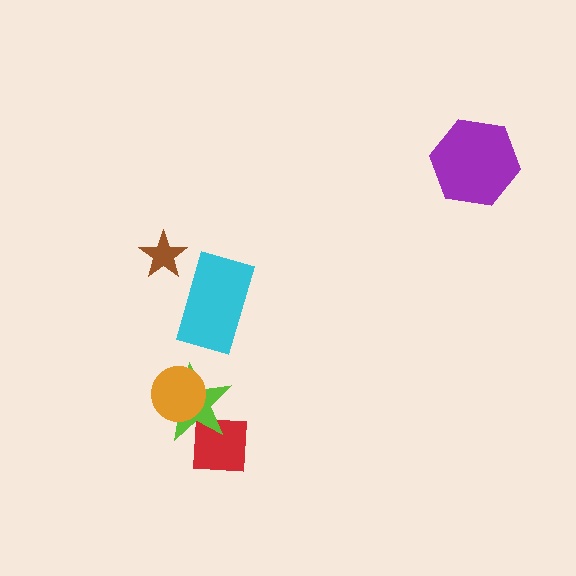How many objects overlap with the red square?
1 object overlaps with the red square.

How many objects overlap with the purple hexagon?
0 objects overlap with the purple hexagon.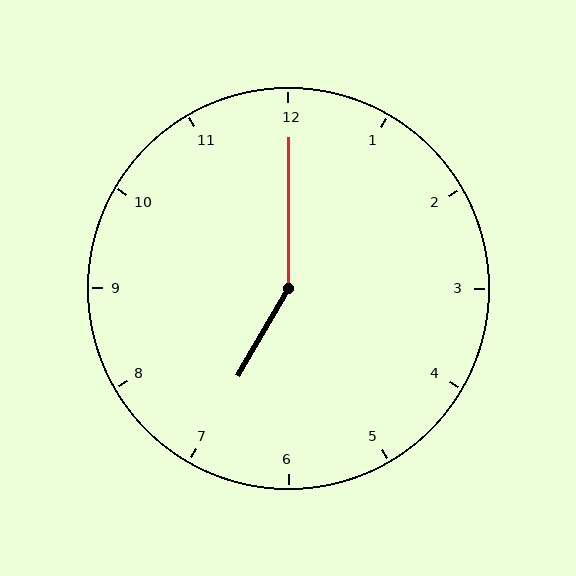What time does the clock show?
7:00.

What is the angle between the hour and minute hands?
Approximately 150 degrees.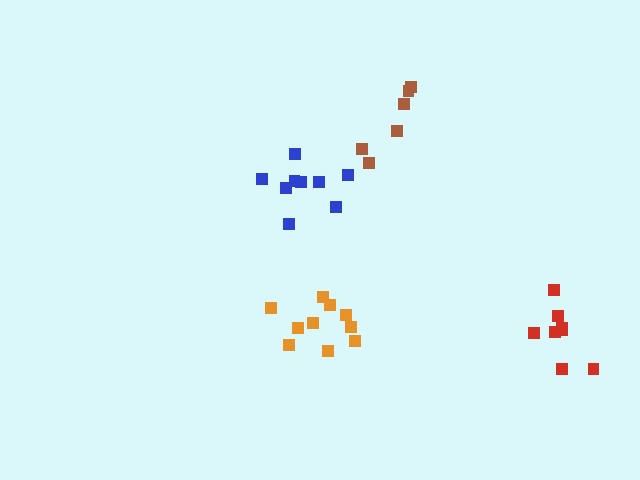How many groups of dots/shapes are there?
There are 4 groups.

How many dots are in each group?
Group 1: 10 dots, Group 2: 8 dots, Group 3: 6 dots, Group 4: 9 dots (33 total).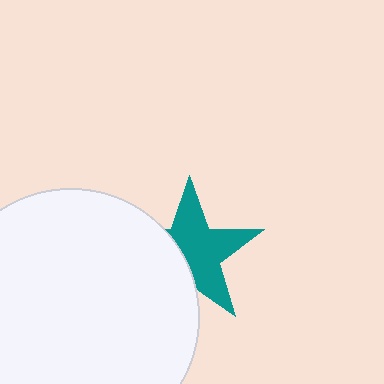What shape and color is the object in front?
The object in front is a white circle.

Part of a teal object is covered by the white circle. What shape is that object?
It is a star.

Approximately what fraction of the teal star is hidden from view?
Roughly 38% of the teal star is hidden behind the white circle.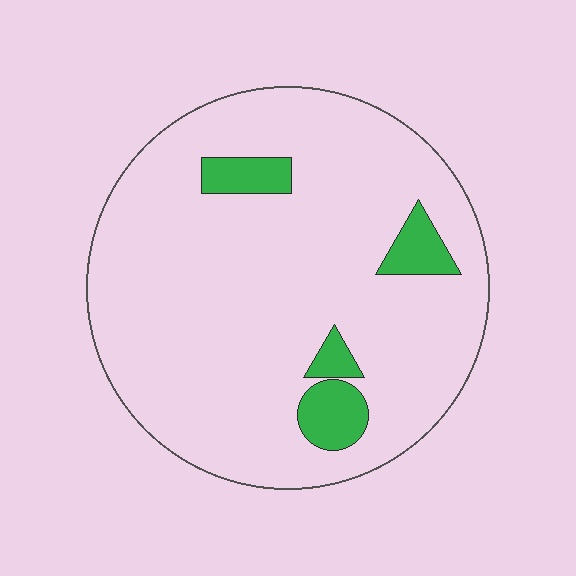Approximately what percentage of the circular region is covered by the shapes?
Approximately 10%.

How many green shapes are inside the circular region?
4.